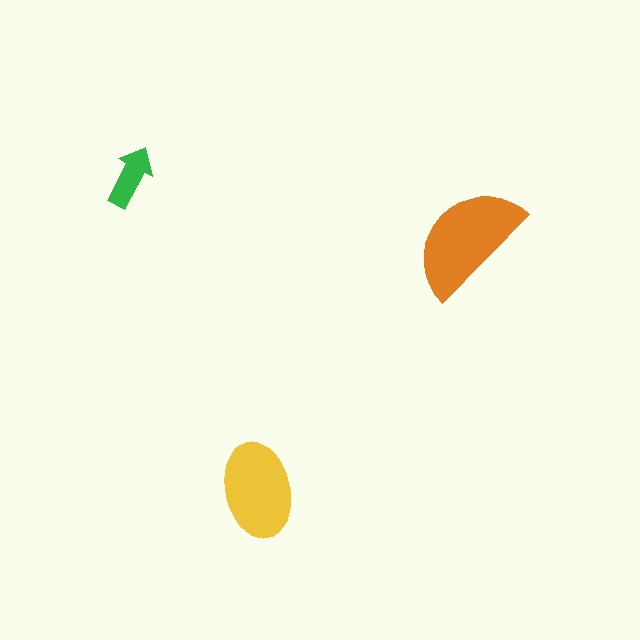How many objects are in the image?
There are 3 objects in the image.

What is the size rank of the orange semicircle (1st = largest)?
1st.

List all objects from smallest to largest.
The green arrow, the yellow ellipse, the orange semicircle.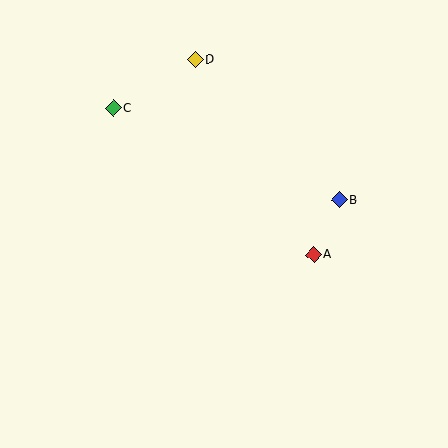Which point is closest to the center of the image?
Point A at (313, 255) is closest to the center.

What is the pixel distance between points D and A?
The distance between D and A is 228 pixels.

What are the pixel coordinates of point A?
Point A is at (313, 255).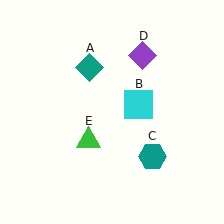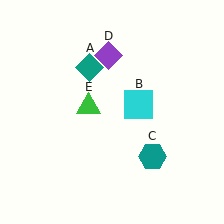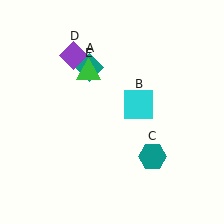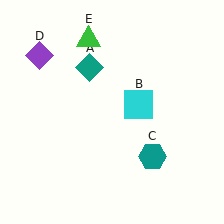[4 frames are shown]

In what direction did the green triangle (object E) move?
The green triangle (object E) moved up.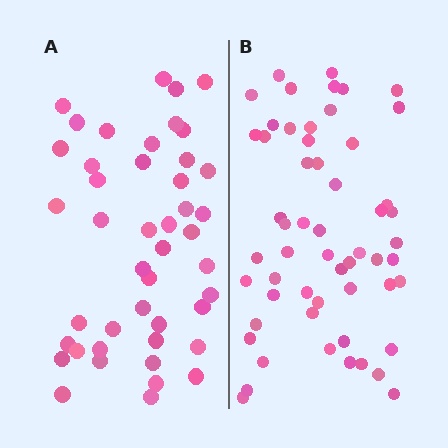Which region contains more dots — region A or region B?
Region B (the right region) has more dots.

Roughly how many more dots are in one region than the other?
Region B has roughly 12 or so more dots than region A.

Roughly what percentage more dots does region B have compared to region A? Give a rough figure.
About 25% more.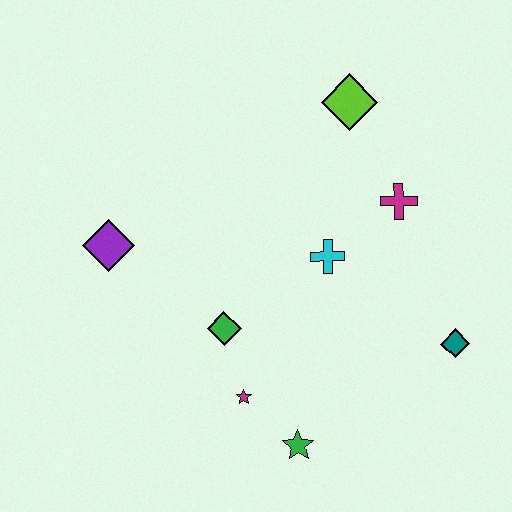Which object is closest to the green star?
The magenta star is closest to the green star.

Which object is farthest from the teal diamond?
The purple diamond is farthest from the teal diamond.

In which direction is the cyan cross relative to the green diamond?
The cyan cross is to the right of the green diamond.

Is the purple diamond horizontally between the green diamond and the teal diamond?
No